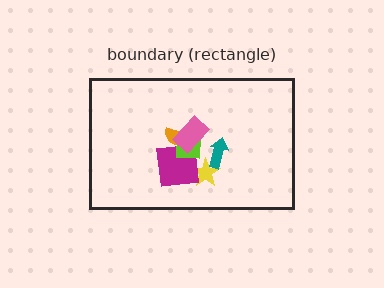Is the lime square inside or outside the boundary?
Inside.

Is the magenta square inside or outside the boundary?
Inside.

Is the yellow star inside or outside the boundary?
Inside.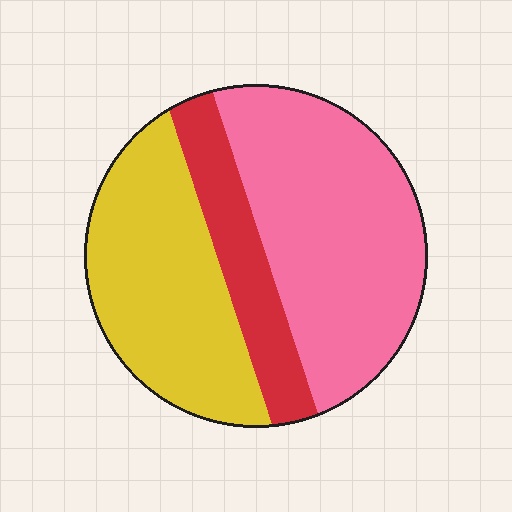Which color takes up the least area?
Red, at roughly 15%.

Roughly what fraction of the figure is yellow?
Yellow takes up about three eighths (3/8) of the figure.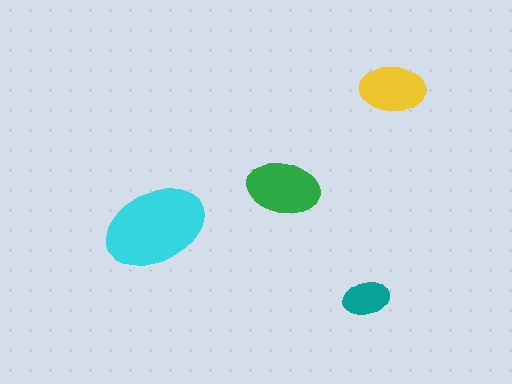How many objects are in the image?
There are 4 objects in the image.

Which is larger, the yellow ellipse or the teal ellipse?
The yellow one.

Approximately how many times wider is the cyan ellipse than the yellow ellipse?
About 1.5 times wider.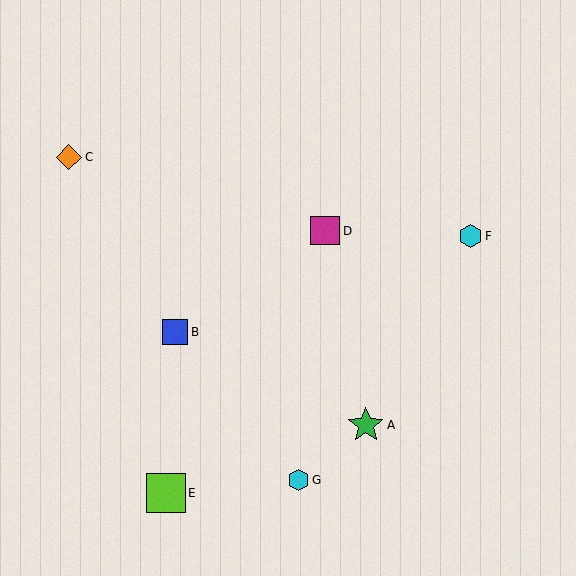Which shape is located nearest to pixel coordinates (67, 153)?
The orange diamond (labeled C) at (69, 157) is nearest to that location.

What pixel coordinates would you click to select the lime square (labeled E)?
Click at (166, 493) to select the lime square E.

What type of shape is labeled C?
Shape C is an orange diamond.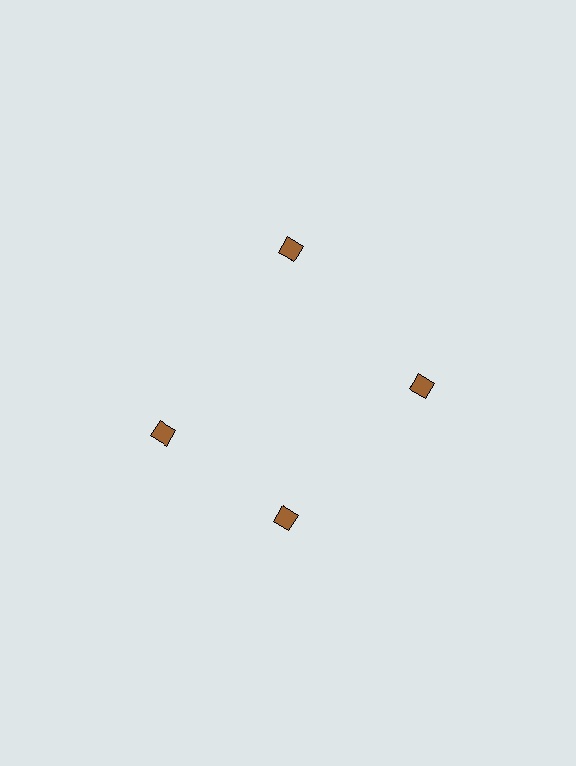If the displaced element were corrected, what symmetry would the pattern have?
It would have 4-fold rotational symmetry — the pattern would map onto itself every 90 degrees.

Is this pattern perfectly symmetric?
No. The 4 brown diamonds are arranged in a ring, but one element near the 9 o'clock position is rotated out of alignment along the ring, breaking the 4-fold rotational symmetry.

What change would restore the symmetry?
The symmetry would be restored by rotating it back into even spacing with its neighbors so that all 4 diamonds sit at equal angles and equal distance from the center.